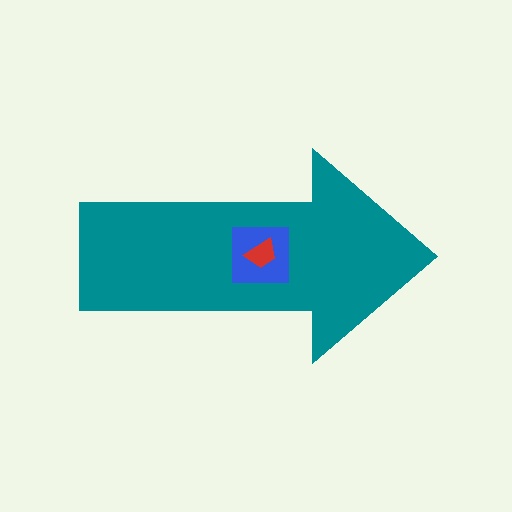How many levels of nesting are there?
3.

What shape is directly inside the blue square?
The red trapezoid.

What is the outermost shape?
The teal arrow.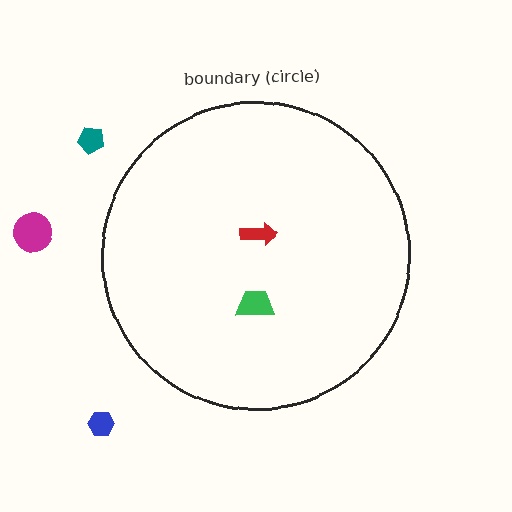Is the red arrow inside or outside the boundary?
Inside.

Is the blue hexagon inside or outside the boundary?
Outside.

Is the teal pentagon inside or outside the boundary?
Outside.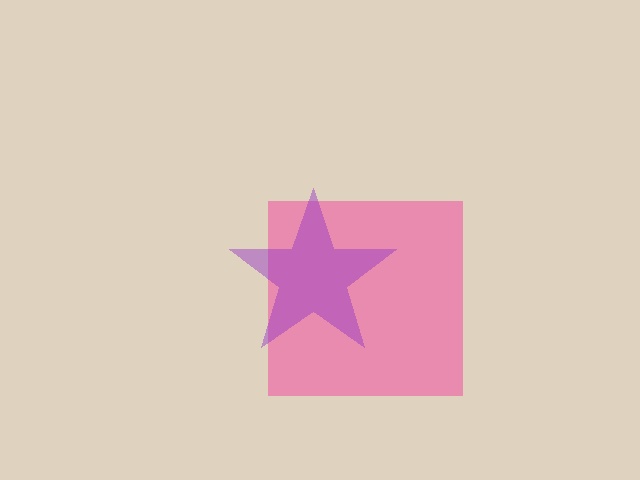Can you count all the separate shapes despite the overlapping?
Yes, there are 2 separate shapes.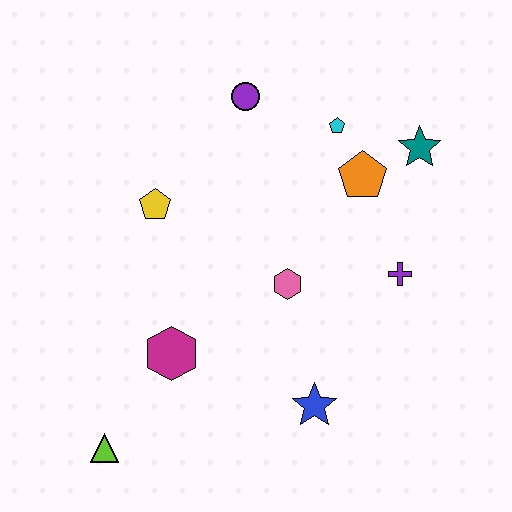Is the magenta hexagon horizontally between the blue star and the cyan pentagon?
No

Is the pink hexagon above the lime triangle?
Yes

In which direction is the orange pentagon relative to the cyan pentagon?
The orange pentagon is below the cyan pentagon.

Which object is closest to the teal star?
The orange pentagon is closest to the teal star.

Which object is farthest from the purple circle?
The lime triangle is farthest from the purple circle.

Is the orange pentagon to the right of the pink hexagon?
Yes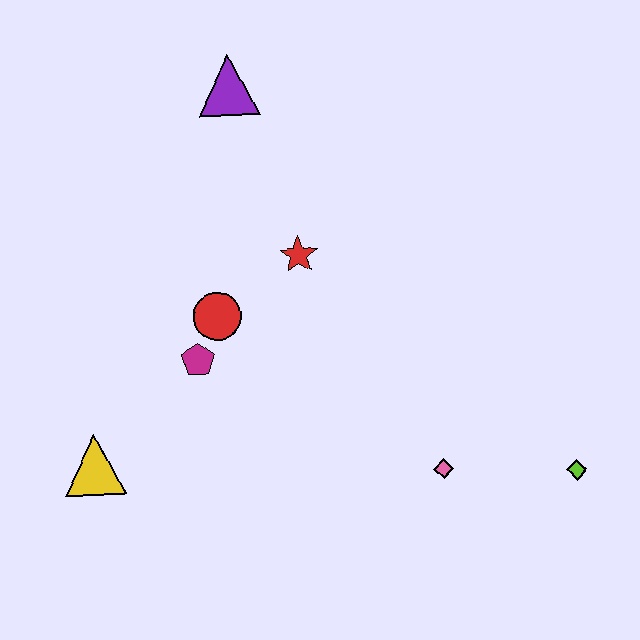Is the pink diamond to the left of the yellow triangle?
No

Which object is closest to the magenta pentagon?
The red circle is closest to the magenta pentagon.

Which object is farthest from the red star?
The lime diamond is farthest from the red star.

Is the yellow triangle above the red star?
No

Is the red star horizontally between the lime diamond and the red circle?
Yes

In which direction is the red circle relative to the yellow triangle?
The red circle is above the yellow triangle.